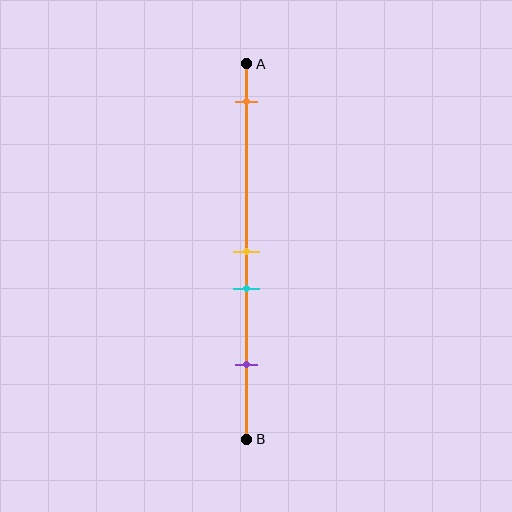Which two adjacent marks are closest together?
The yellow and cyan marks are the closest adjacent pair.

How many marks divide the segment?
There are 4 marks dividing the segment.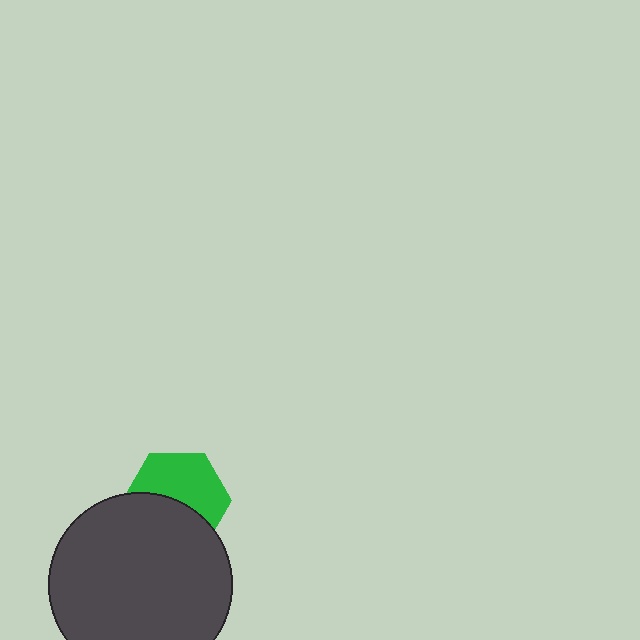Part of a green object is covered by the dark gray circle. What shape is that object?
It is a hexagon.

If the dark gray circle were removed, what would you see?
You would see the complete green hexagon.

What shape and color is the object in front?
The object in front is a dark gray circle.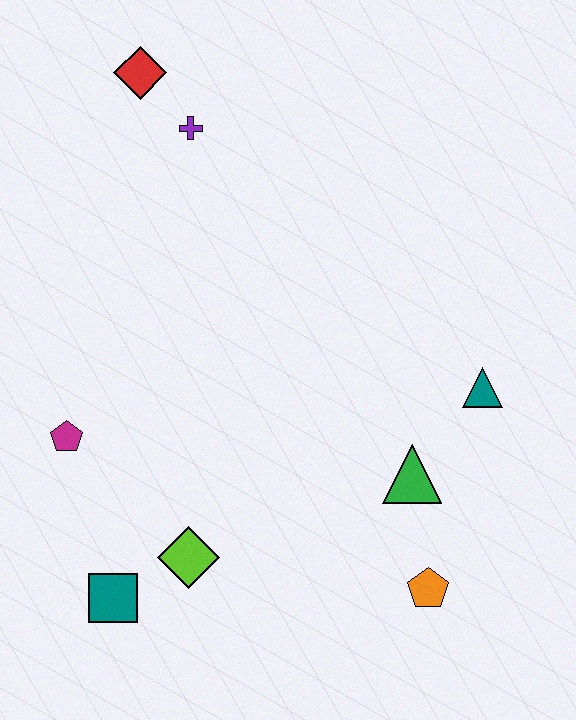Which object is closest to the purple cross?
The red diamond is closest to the purple cross.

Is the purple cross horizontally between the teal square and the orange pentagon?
Yes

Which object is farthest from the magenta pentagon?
The teal triangle is farthest from the magenta pentagon.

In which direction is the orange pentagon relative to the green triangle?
The orange pentagon is below the green triangle.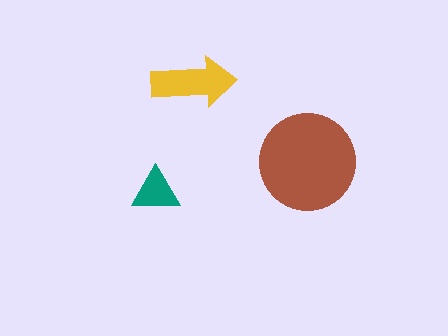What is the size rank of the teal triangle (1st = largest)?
3rd.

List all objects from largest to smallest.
The brown circle, the yellow arrow, the teal triangle.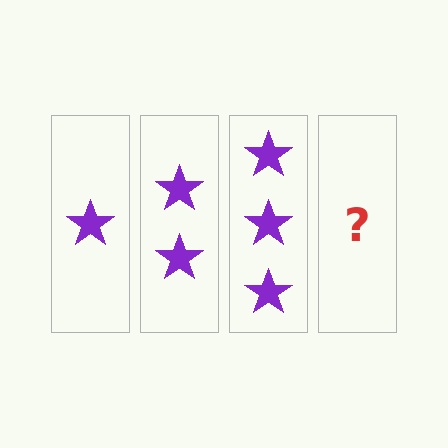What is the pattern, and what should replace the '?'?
The pattern is that each step adds one more star. The '?' should be 4 stars.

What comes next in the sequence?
The next element should be 4 stars.